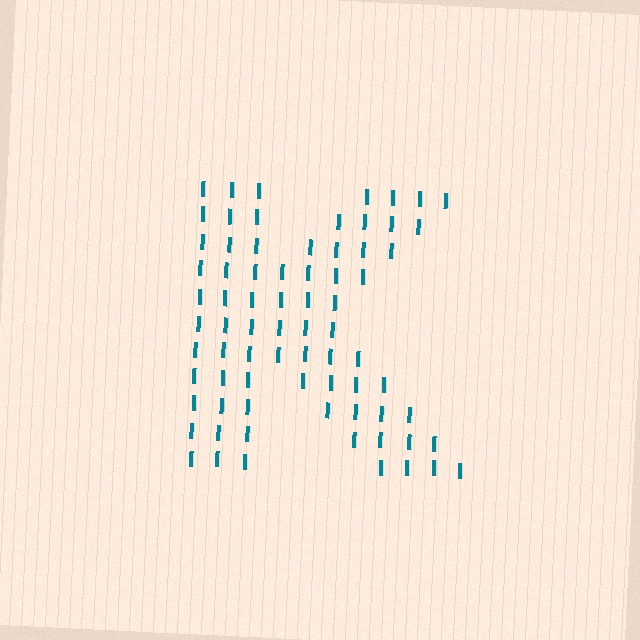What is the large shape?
The large shape is the letter K.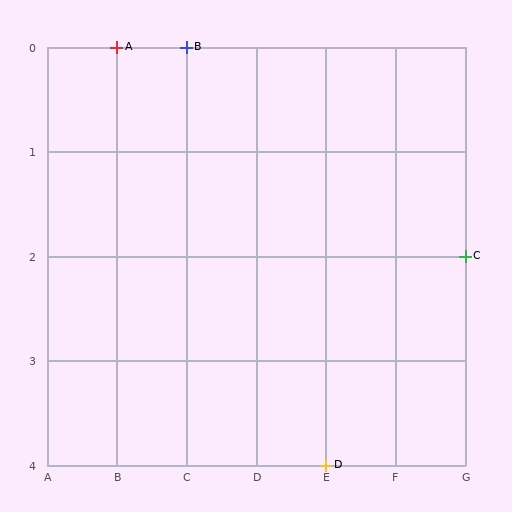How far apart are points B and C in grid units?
Points B and C are 4 columns and 2 rows apart (about 4.5 grid units diagonally).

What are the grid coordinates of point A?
Point A is at grid coordinates (B, 0).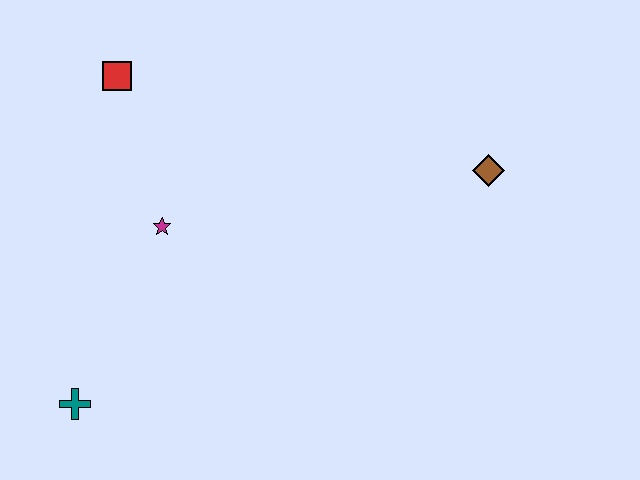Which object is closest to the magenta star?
The red square is closest to the magenta star.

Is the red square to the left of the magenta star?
Yes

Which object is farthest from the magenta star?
The brown diamond is farthest from the magenta star.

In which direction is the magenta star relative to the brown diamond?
The magenta star is to the left of the brown diamond.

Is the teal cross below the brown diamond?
Yes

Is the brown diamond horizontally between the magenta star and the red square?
No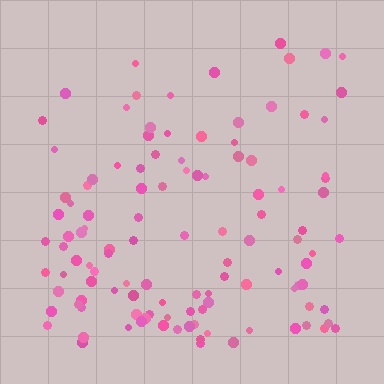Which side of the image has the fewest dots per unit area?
The top.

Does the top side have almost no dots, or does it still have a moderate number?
Still a moderate number, just noticeably fewer than the bottom.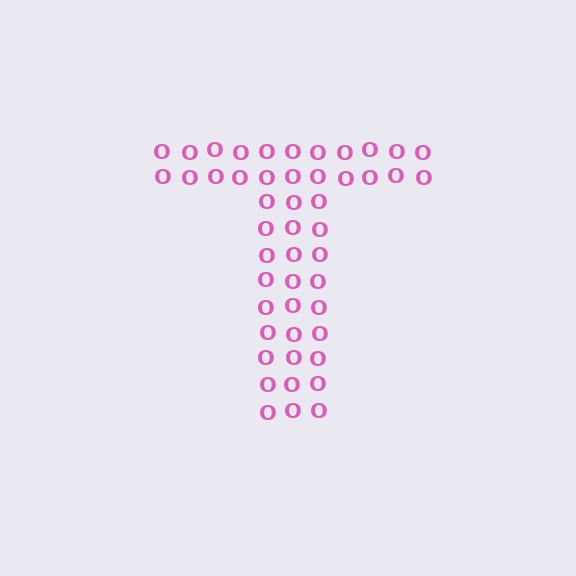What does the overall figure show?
The overall figure shows the letter T.